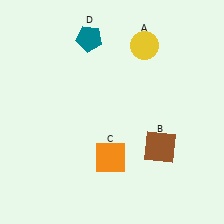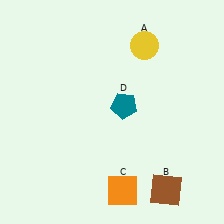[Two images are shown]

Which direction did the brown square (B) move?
The brown square (B) moved down.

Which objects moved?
The objects that moved are: the brown square (B), the orange square (C), the teal pentagon (D).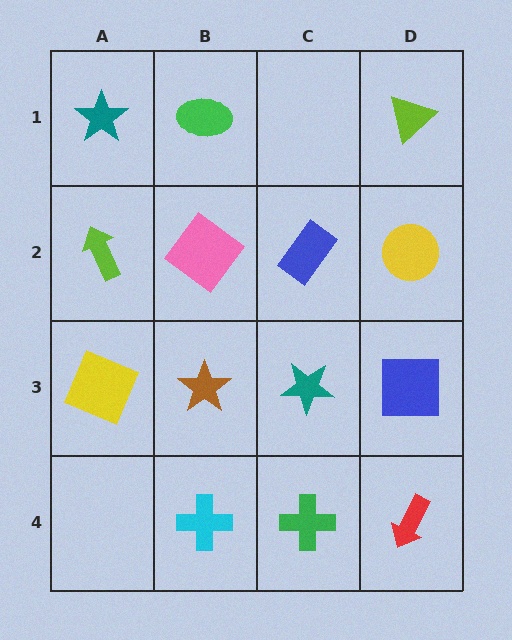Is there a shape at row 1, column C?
No, that cell is empty.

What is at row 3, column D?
A blue square.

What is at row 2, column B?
A pink diamond.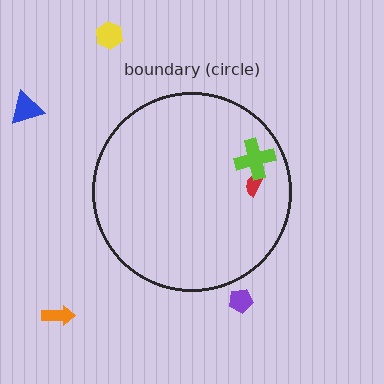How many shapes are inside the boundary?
2 inside, 4 outside.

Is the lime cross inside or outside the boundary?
Inside.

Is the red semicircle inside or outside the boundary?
Inside.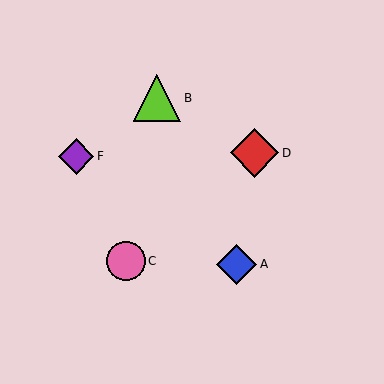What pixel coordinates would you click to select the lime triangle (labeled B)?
Click at (157, 98) to select the lime triangle B.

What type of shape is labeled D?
Shape D is a red diamond.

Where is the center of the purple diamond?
The center of the purple diamond is at (76, 156).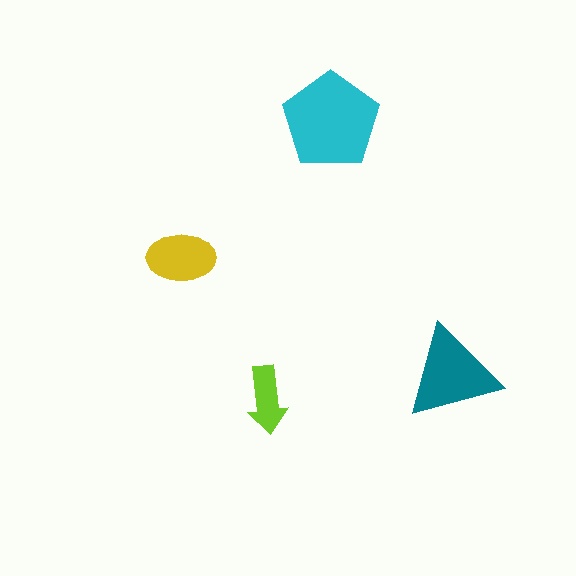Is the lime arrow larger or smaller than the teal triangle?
Smaller.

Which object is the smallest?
The lime arrow.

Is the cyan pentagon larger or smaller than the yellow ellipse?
Larger.